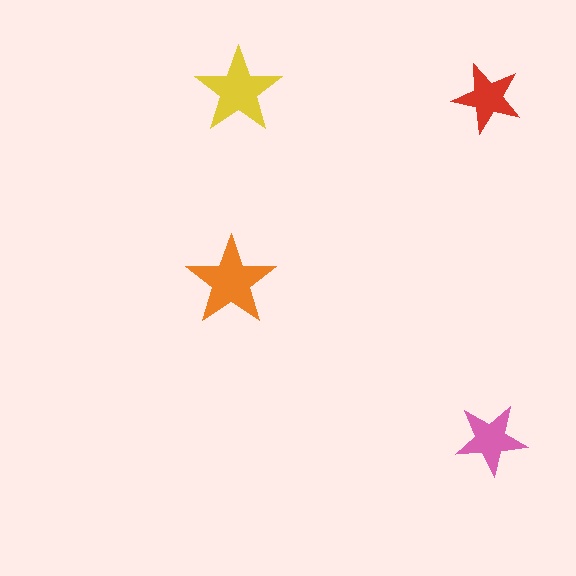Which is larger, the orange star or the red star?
The orange one.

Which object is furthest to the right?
The pink star is rightmost.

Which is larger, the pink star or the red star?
The pink one.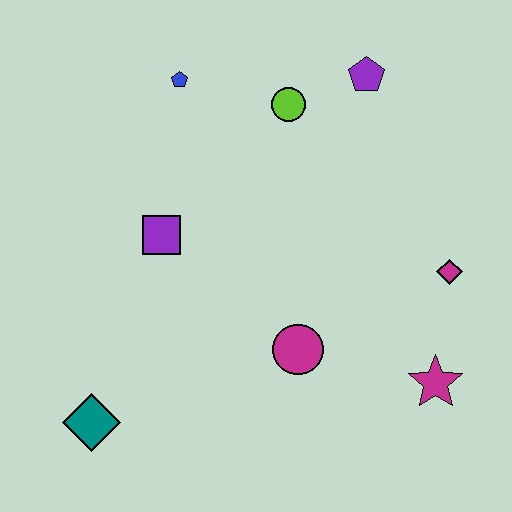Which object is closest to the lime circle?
The purple pentagon is closest to the lime circle.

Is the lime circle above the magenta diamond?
Yes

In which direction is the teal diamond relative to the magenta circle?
The teal diamond is to the left of the magenta circle.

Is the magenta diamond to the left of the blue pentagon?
No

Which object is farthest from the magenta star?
The blue pentagon is farthest from the magenta star.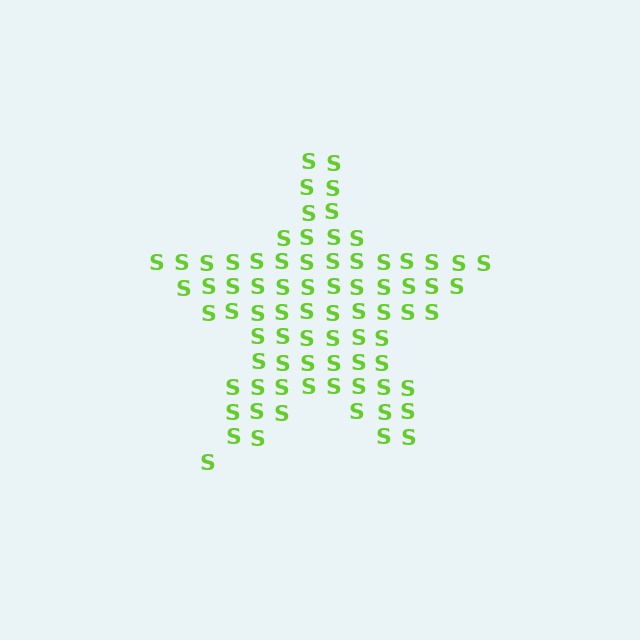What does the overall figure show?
The overall figure shows a star.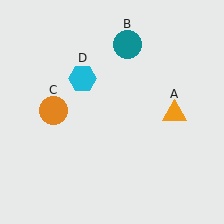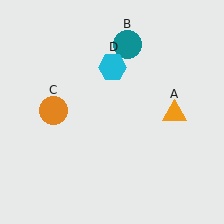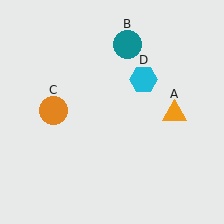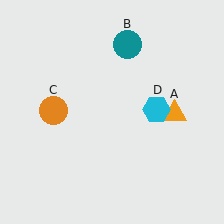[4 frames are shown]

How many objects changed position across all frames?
1 object changed position: cyan hexagon (object D).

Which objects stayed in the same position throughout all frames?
Orange triangle (object A) and teal circle (object B) and orange circle (object C) remained stationary.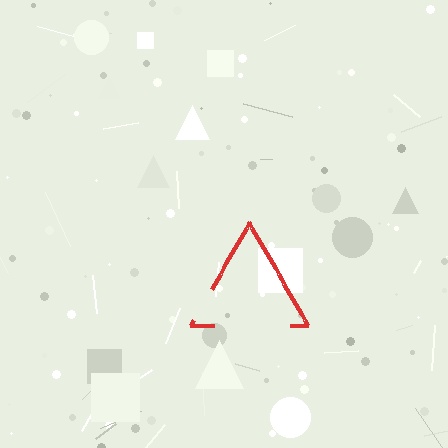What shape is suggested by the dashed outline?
The dashed outline suggests a triangle.